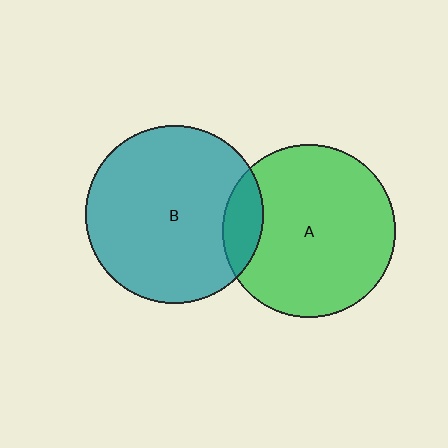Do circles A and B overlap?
Yes.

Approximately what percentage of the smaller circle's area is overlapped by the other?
Approximately 15%.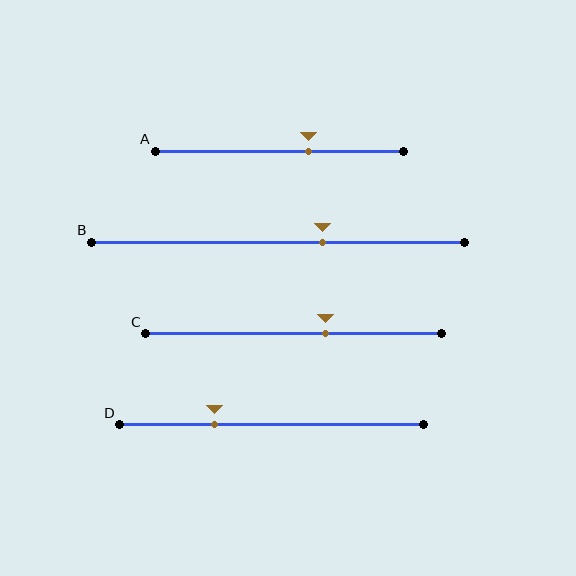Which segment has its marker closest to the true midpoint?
Segment C has its marker closest to the true midpoint.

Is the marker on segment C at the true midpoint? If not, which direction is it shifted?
No, the marker on segment C is shifted to the right by about 11% of the segment length.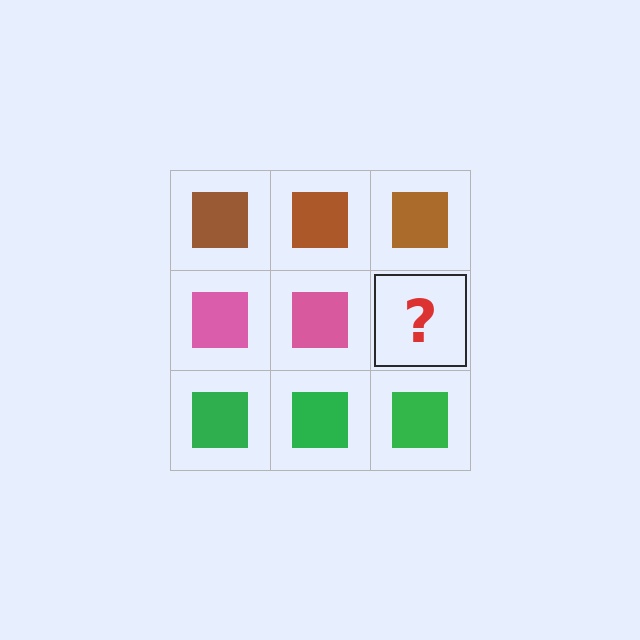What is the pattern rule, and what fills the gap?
The rule is that each row has a consistent color. The gap should be filled with a pink square.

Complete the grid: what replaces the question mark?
The question mark should be replaced with a pink square.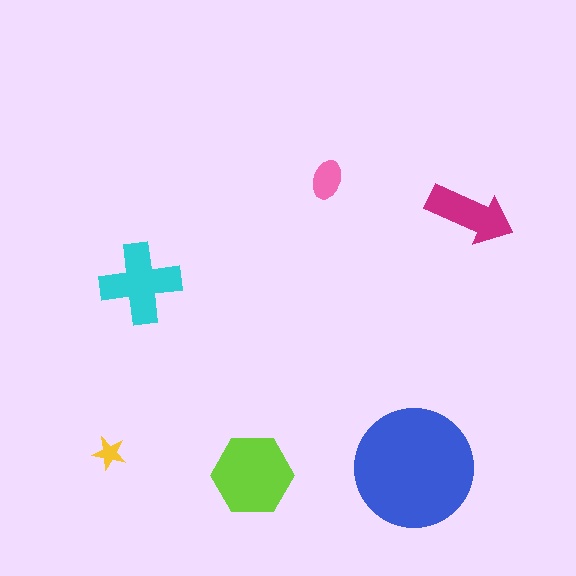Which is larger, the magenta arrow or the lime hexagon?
The lime hexagon.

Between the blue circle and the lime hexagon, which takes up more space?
The blue circle.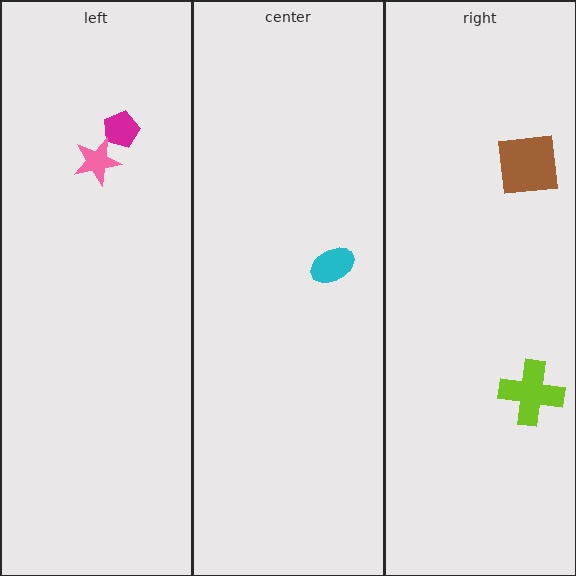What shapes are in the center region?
The cyan ellipse.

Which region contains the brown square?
The right region.